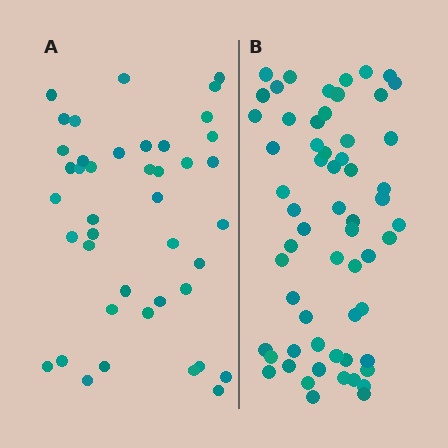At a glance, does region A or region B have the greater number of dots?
Region B (the right region) has more dots.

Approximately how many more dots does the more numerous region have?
Region B has approximately 20 more dots than region A.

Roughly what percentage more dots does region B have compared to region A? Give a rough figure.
About 45% more.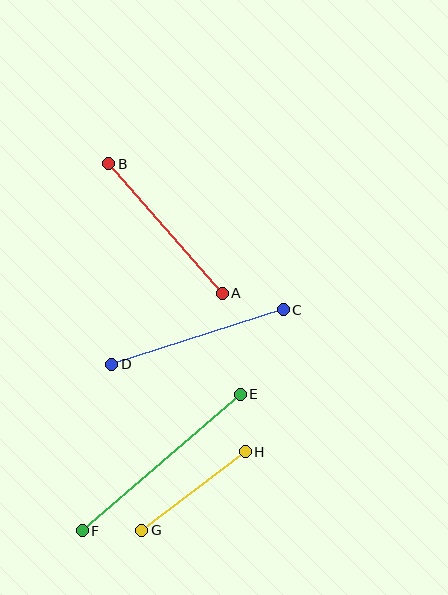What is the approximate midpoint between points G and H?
The midpoint is at approximately (193, 491) pixels.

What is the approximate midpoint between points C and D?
The midpoint is at approximately (198, 337) pixels.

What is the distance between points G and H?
The distance is approximately 130 pixels.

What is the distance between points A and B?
The distance is approximately 172 pixels.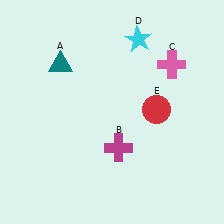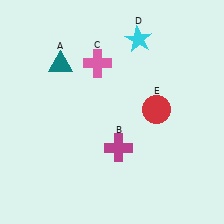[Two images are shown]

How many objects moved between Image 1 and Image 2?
1 object moved between the two images.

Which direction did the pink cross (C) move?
The pink cross (C) moved left.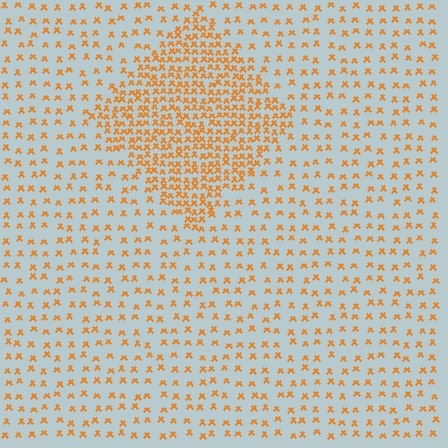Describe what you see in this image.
The image contains small orange elements arranged at two different densities. A diamond-shaped region is visible where the elements are more densely packed than the surrounding area.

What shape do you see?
I see a diamond.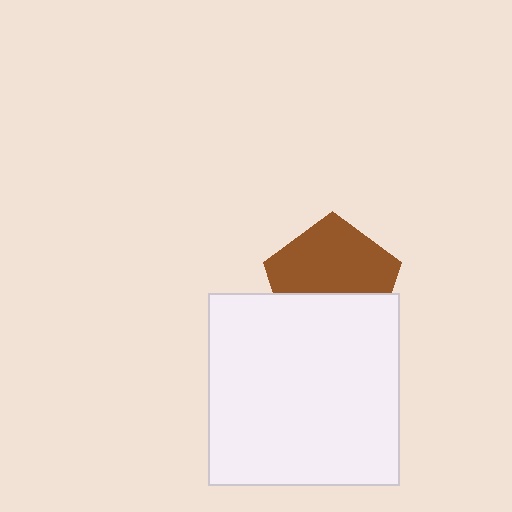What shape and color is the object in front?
The object in front is a white square.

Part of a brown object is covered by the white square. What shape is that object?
It is a pentagon.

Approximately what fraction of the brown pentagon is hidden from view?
Roughly 40% of the brown pentagon is hidden behind the white square.